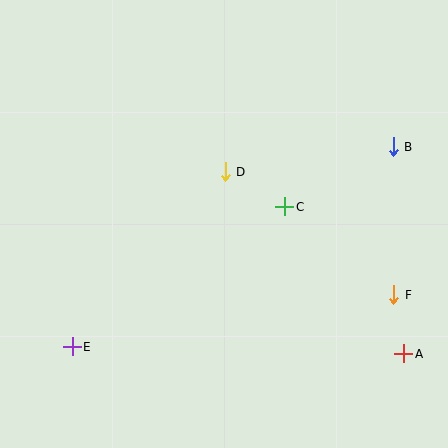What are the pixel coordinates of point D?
Point D is at (225, 172).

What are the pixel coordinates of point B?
Point B is at (393, 147).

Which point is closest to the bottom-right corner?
Point A is closest to the bottom-right corner.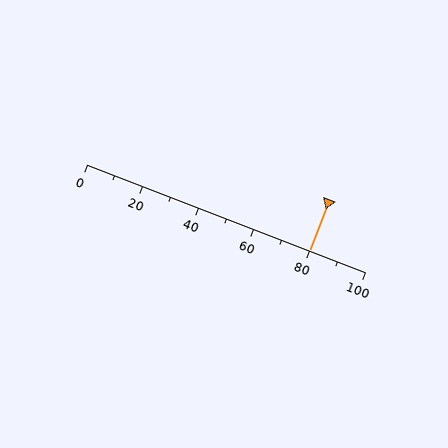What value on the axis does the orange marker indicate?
The marker indicates approximately 80.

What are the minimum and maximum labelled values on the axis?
The axis runs from 0 to 100.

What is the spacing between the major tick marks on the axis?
The major ticks are spaced 20 apart.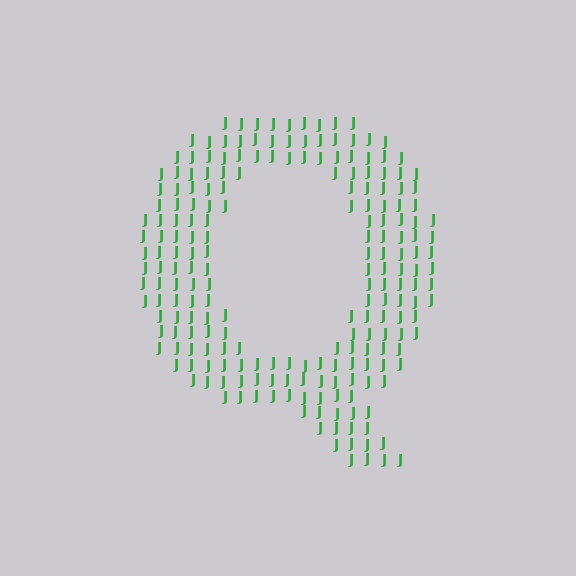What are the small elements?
The small elements are letter J's.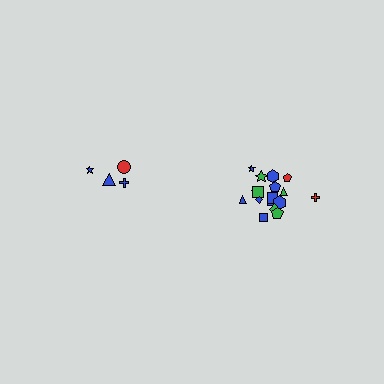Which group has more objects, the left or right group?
The right group.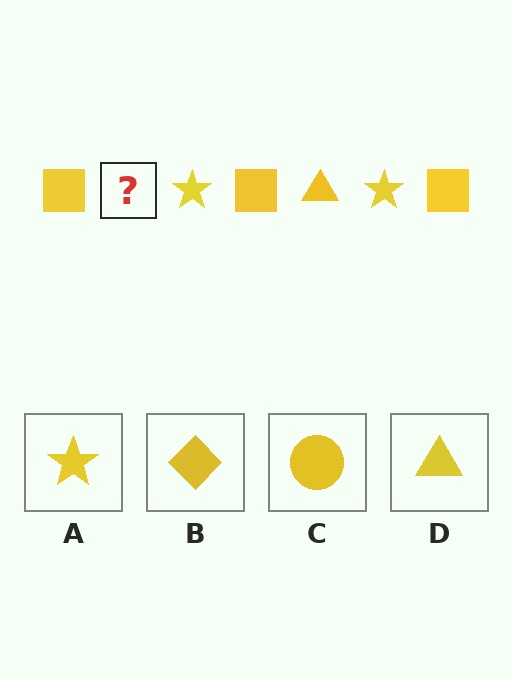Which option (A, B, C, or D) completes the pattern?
D.